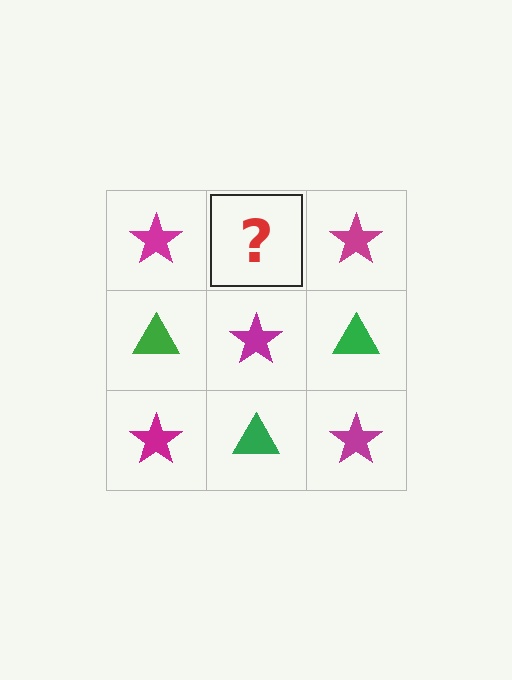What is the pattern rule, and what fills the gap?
The rule is that it alternates magenta star and green triangle in a checkerboard pattern. The gap should be filled with a green triangle.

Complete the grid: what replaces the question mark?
The question mark should be replaced with a green triangle.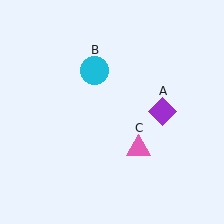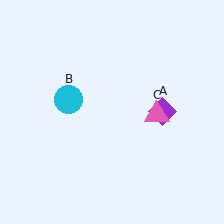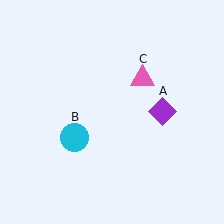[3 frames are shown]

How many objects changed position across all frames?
2 objects changed position: cyan circle (object B), pink triangle (object C).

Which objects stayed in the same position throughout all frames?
Purple diamond (object A) remained stationary.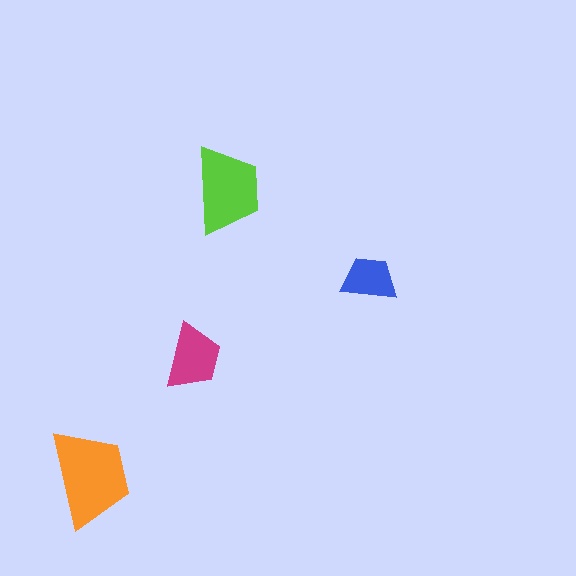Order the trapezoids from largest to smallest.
the orange one, the lime one, the magenta one, the blue one.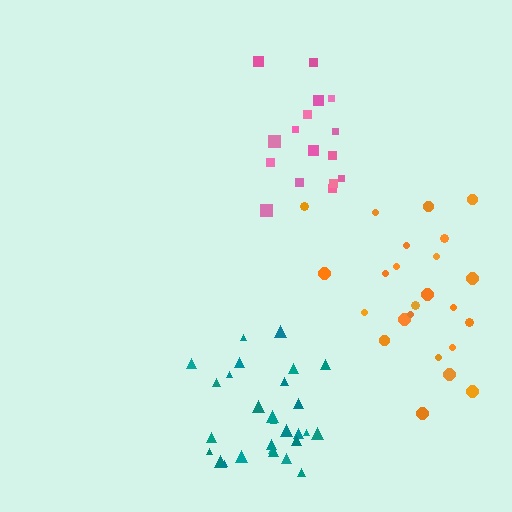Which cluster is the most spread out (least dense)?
Orange.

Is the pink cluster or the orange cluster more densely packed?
Pink.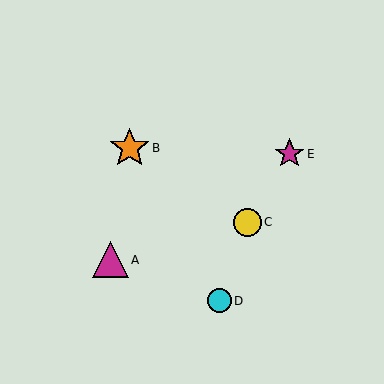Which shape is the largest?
The orange star (labeled B) is the largest.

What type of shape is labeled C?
Shape C is a yellow circle.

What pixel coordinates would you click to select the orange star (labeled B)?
Click at (130, 148) to select the orange star B.